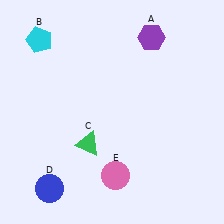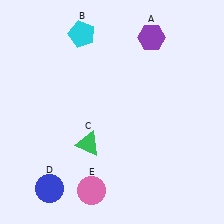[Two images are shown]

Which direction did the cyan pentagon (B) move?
The cyan pentagon (B) moved right.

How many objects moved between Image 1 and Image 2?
2 objects moved between the two images.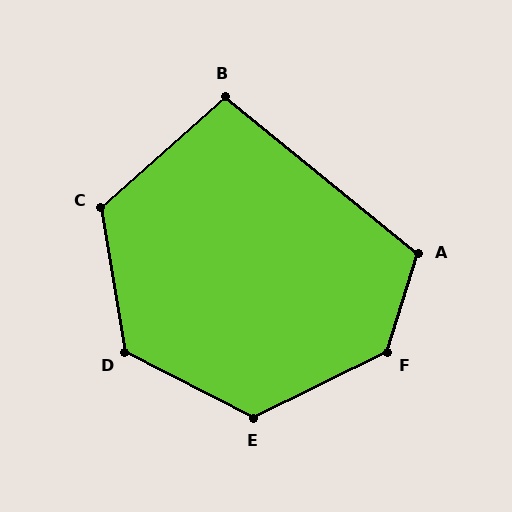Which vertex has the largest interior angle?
F, at approximately 134 degrees.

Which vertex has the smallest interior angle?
B, at approximately 99 degrees.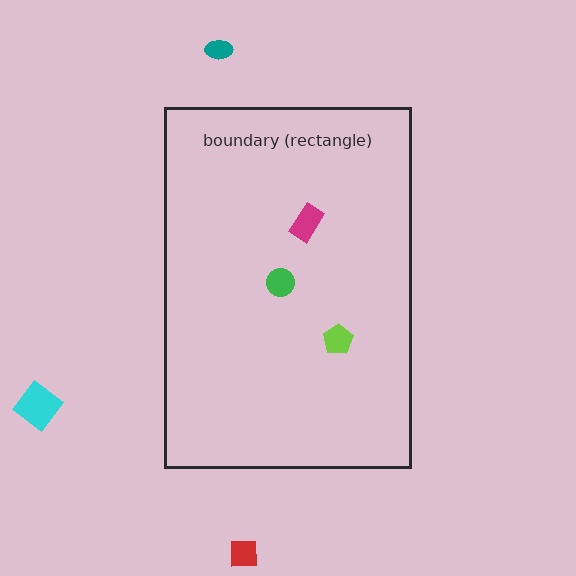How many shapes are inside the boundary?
3 inside, 3 outside.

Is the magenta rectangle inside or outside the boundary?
Inside.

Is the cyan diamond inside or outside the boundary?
Outside.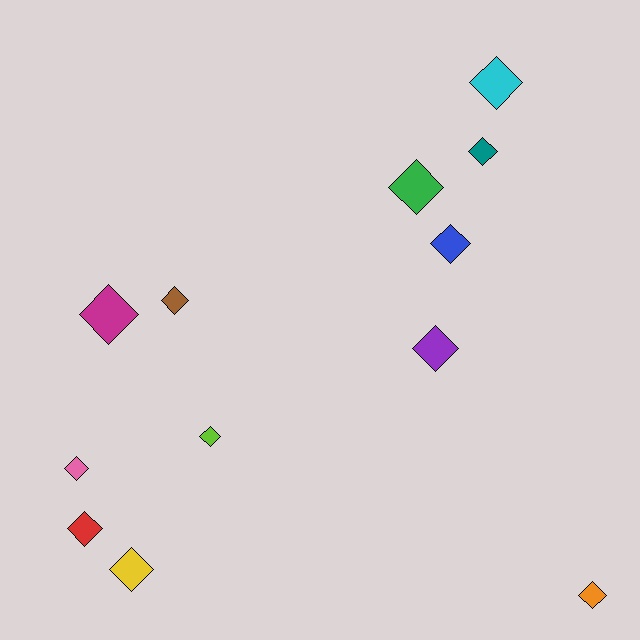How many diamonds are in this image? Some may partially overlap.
There are 12 diamonds.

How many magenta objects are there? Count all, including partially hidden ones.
There is 1 magenta object.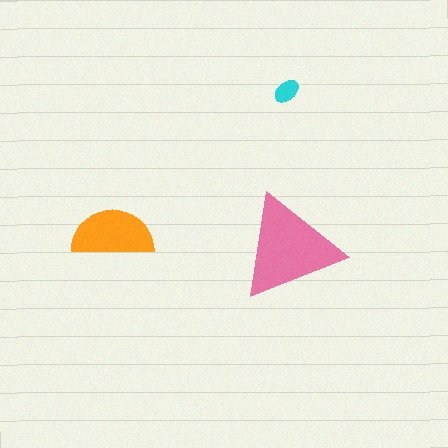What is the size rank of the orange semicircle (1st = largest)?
2nd.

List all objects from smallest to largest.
The cyan ellipse, the orange semicircle, the pink triangle.